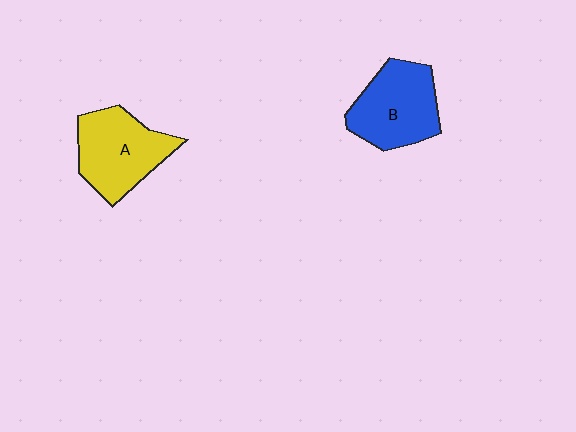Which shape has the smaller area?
Shape B (blue).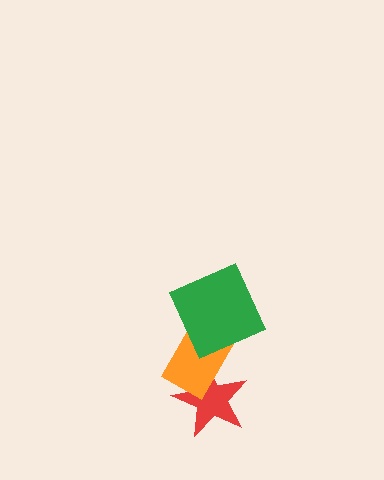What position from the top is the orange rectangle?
The orange rectangle is 2nd from the top.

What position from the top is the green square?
The green square is 1st from the top.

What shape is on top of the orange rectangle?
The green square is on top of the orange rectangle.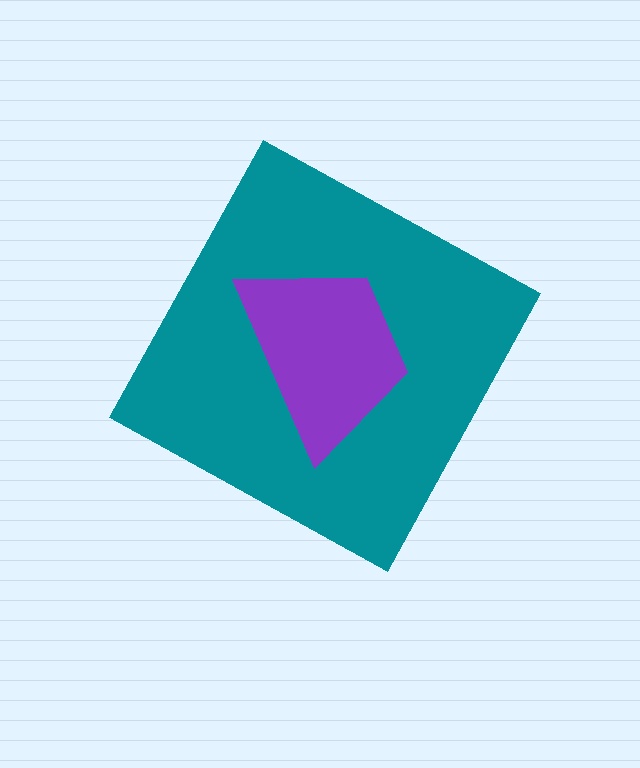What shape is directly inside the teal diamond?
The purple trapezoid.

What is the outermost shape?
The teal diamond.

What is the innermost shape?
The purple trapezoid.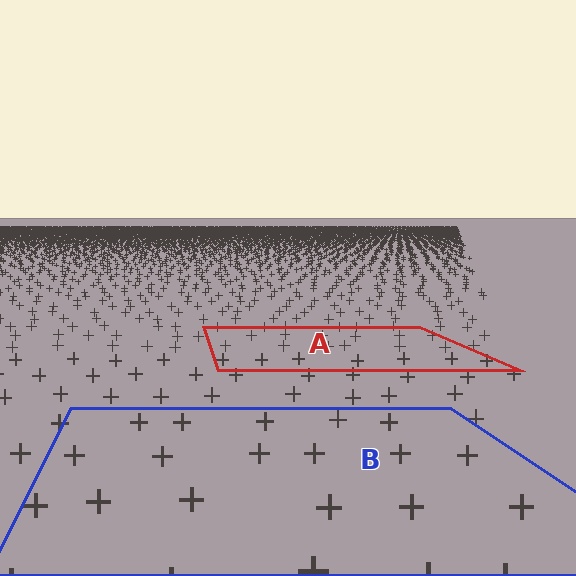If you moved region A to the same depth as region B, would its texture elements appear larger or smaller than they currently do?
They would appear larger. At a closer depth, the same texture elements are projected at a bigger on-screen size.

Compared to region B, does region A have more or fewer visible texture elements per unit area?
Region A has more texture elements per unit area — they are packed more densely because it is farther away.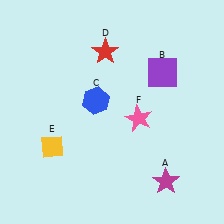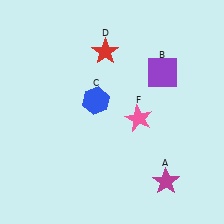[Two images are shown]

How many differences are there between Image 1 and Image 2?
There is 1 difference between the two images.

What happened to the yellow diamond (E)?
The yellow diamond (E) was removed in Image 2. It was in the bottom-left area of Image 1.